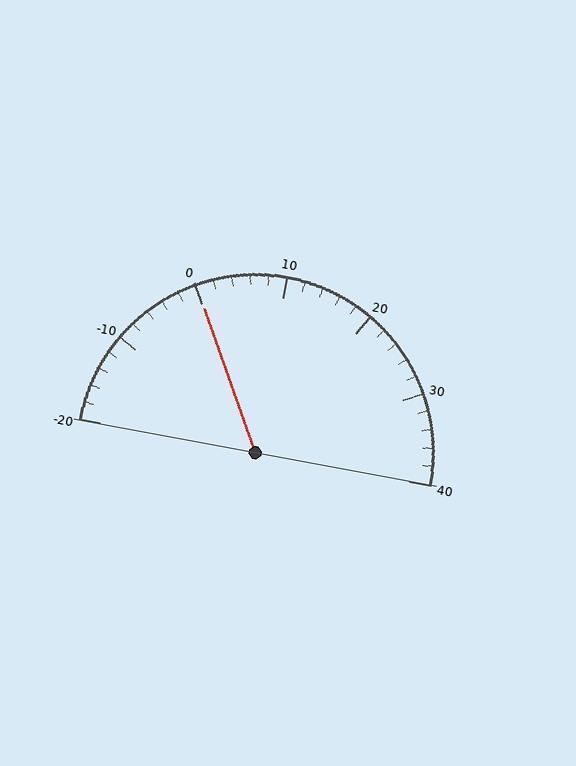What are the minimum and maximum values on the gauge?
The gauge ranges from -20 to 40.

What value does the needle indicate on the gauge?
The needle indicates approximately 0.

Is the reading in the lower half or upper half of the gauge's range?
The reading is in the lower half of the range (-20 to 40).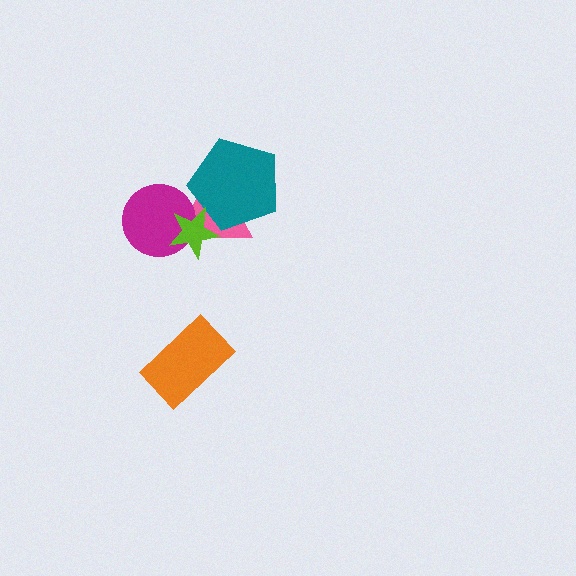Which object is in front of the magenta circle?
The lime star is in front of the magenta circle.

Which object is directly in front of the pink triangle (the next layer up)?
The teal pentagon is directly in front of the pink triangle.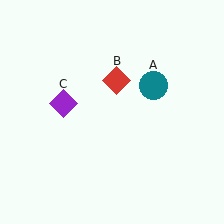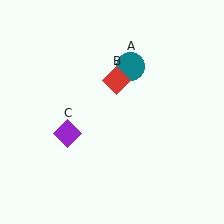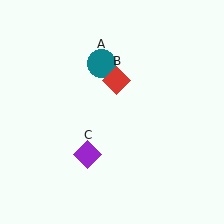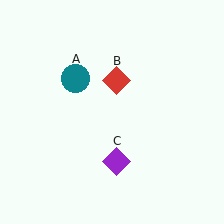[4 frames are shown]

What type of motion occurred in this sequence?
The teal circle (object A), purple diamond (object C) rotated counterclockwise around the center of the scene.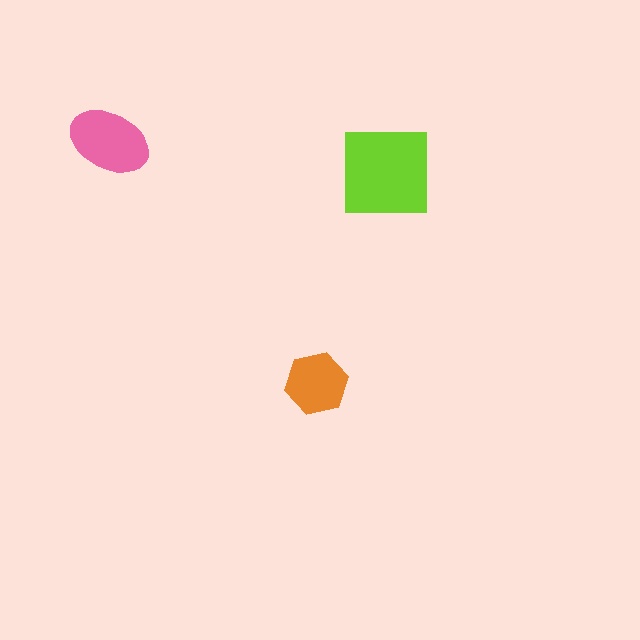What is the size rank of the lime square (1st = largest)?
1st.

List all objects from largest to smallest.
The lime square, the pink ellipse, the orange hexagon.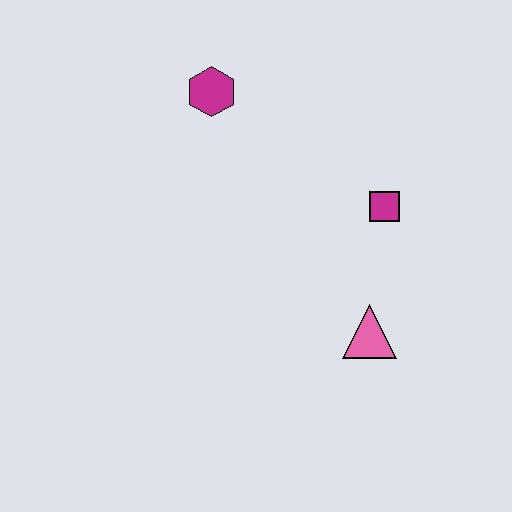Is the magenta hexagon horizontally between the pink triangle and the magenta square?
No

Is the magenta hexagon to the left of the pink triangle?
Yes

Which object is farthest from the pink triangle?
The magenta hexagon is farthest from the pink triangle.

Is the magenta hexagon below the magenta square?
No